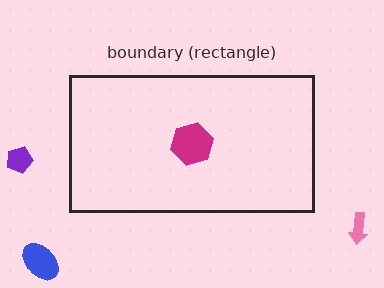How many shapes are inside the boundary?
1 inside, 3 outside.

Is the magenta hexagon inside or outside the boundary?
Inside.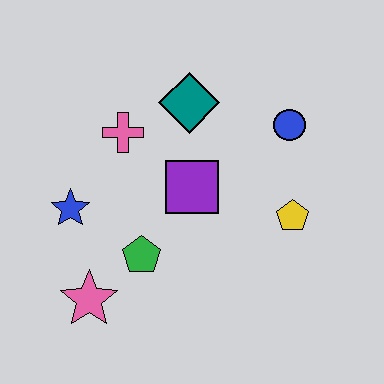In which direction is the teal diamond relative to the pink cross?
The teal diamond is to the right of the pink cross.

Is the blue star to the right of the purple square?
No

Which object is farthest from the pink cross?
The yellow pentagon is farthest from the pink cross.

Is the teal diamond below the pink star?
No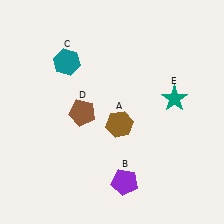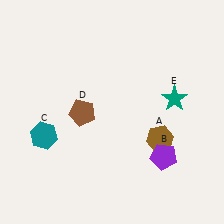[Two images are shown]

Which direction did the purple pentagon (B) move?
The purple pentagon (B) moved right.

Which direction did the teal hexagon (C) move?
The teal hexagon (C) moved down.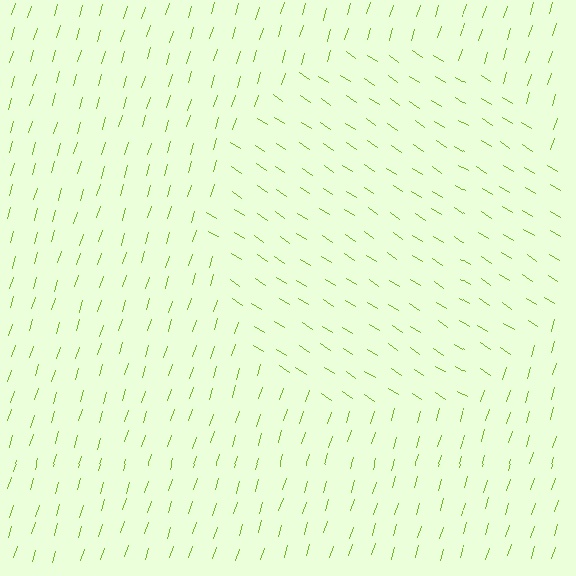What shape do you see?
I see a circle.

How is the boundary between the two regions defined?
The boundary is defined purely by a change in line orientation (approximately 74 degrees difference). All lines are the same color and thickness.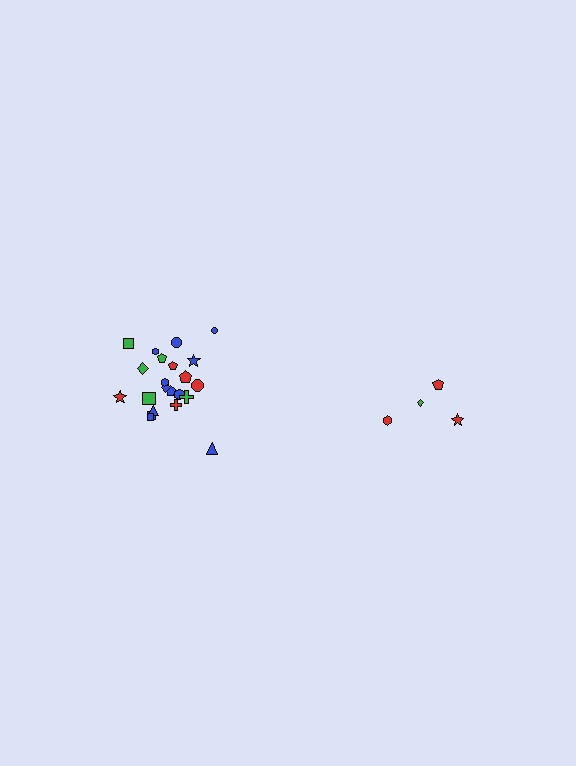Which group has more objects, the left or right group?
The left group.